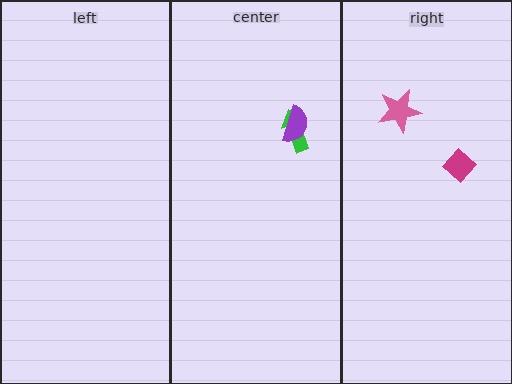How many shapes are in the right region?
2.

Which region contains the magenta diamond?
The right region.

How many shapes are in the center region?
2.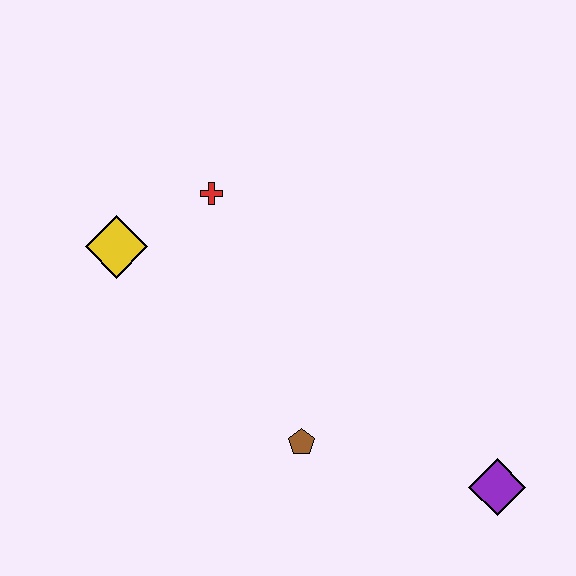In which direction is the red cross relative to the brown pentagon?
The red cross is above the brown pentagon.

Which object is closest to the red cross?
The yellow diamond is closest to the red cross.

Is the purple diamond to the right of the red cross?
Yes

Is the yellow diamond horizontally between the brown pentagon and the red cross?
No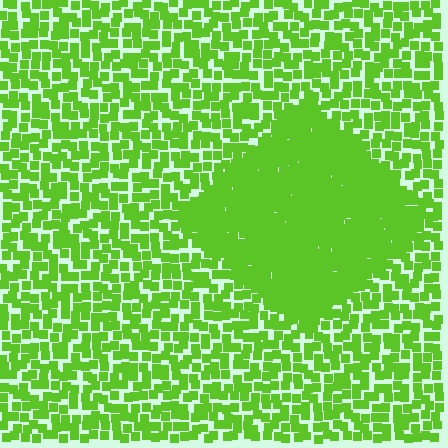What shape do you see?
I see a diamond.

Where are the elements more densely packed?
The elements are more densely packed inside the diamond boundary.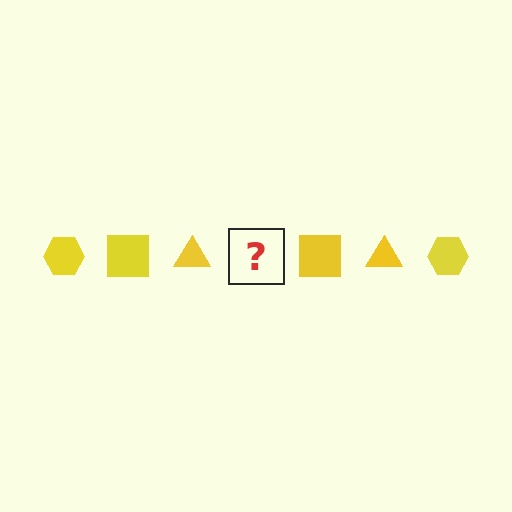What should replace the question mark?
The question mark should be replaced with a yellow hexagon.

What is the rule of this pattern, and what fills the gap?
The rule is that the pattern cycles through hexagon, square, triangle shapes in yellow. The gap should be filled with a yellow hexagon.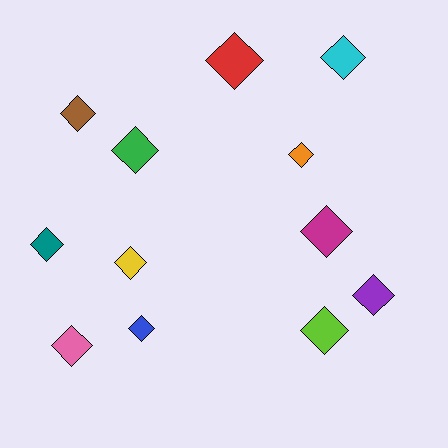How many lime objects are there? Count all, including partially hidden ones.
There is 1 lime object.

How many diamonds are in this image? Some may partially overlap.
There are 12 diamonds.